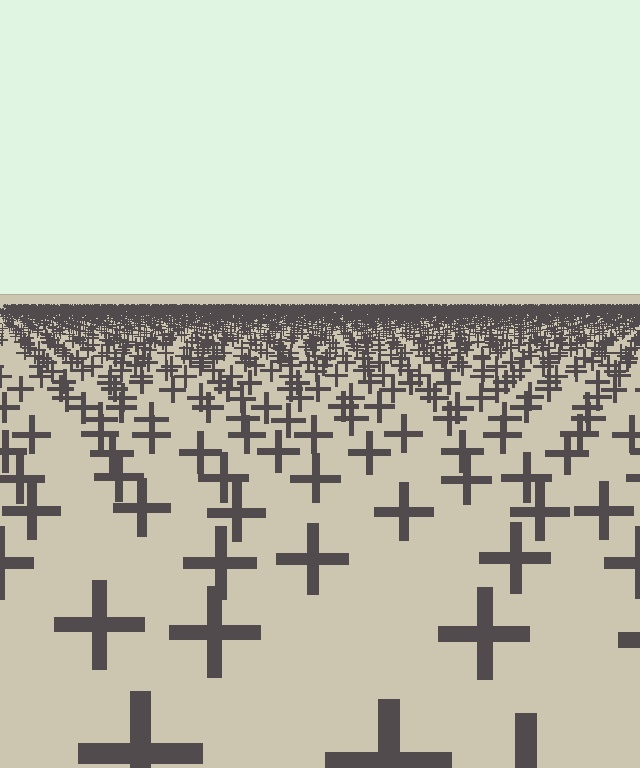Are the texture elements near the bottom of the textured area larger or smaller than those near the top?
Larger. Near the bottom, elements are closer to the viewer and appear at a bigger on-screen size.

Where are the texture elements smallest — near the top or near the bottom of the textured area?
Near the top.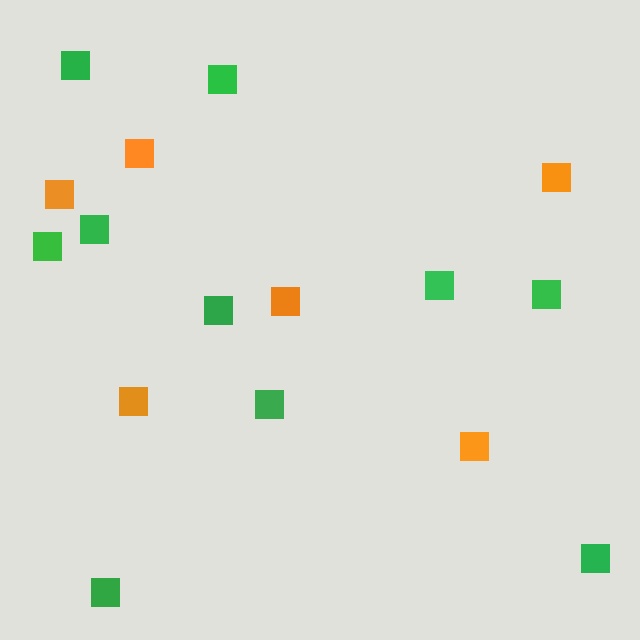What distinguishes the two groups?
There are 2 groups: one group of green squares (10) and one group of orange squares (6).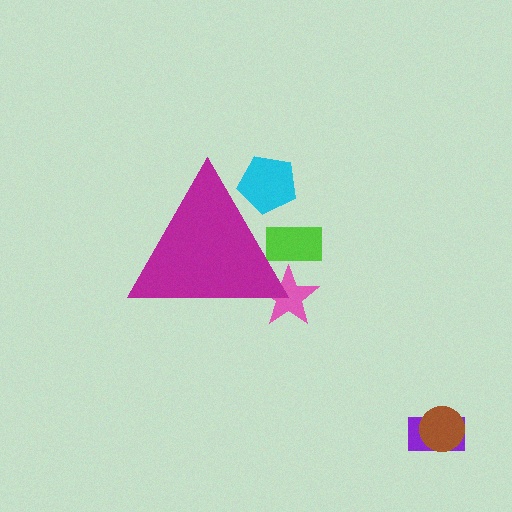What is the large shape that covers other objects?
A magenta triangle.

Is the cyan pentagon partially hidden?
Yes, the cyan pentagon is partially hidden behind the magenta triangle.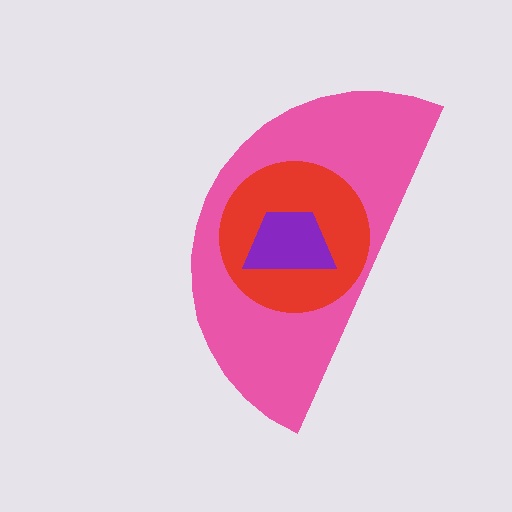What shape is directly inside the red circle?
The purple trapezoid.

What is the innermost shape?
The purple trapezoid.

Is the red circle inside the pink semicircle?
Yes.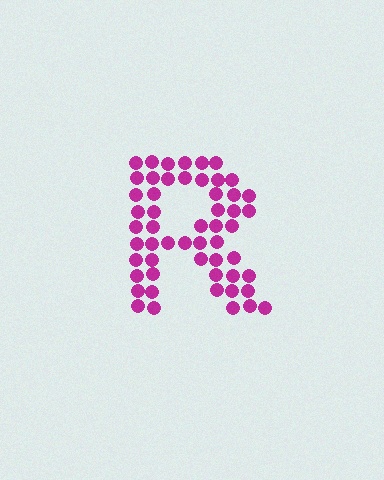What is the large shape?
The large shape is the letter R.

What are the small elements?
The small elements are circles.